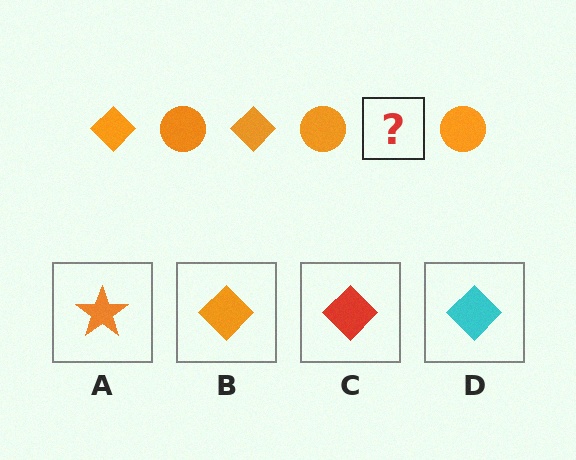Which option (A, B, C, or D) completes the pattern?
B.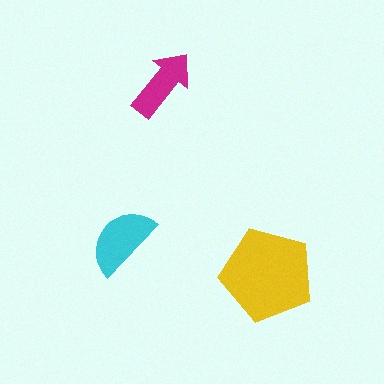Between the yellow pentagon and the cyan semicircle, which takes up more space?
The yellow pentagon.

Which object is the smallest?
The magenta arrow.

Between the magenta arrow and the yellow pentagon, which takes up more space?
The yellow pentagon.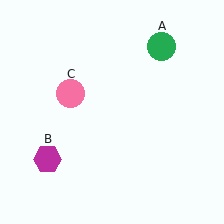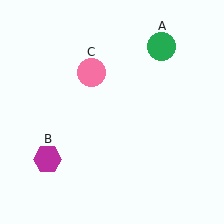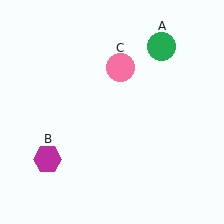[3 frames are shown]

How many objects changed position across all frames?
1 object changed position: pink circle (object C).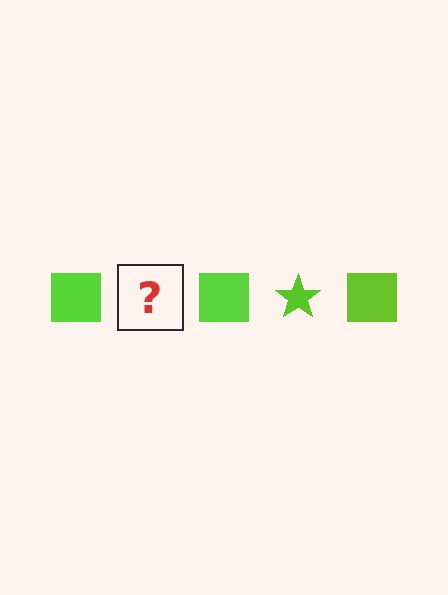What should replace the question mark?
The question mark should be replaced with a lime star.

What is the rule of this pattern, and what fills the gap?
The rule is that the pattern cycles through square, star shapes in lime. The gap should be filled with a lime star.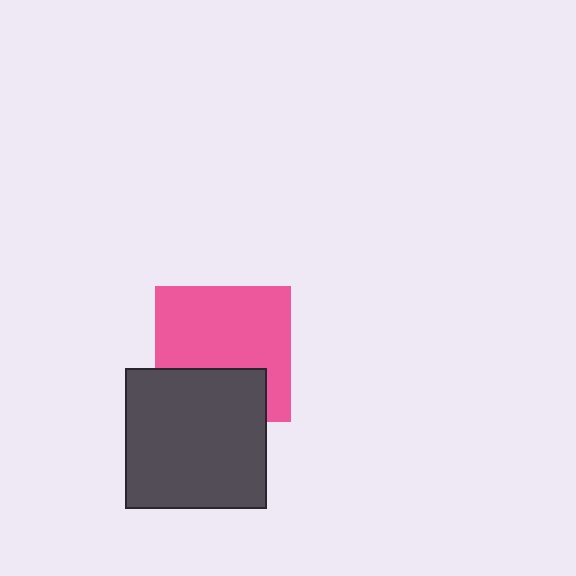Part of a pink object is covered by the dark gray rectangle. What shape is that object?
It is a square.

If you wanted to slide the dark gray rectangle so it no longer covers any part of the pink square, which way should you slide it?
Slide it down — that is the most direct way to separate the two shapes.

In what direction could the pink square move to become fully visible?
The pink square could move up. That would shift it out from behind the dark gray rectangle entirely.